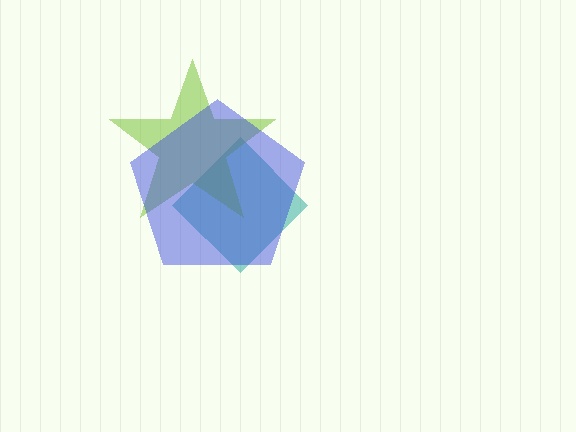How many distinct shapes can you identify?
There are 3 distinct shapes: a teal diamond, a lime star, a blue pentagon.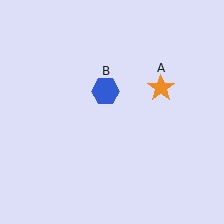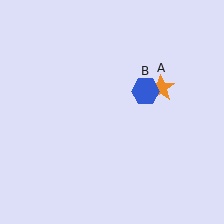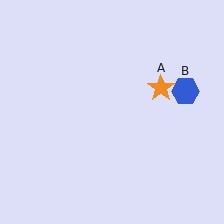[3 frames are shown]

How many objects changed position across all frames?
1 object changed position: blue hexagon (object B).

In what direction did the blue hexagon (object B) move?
The blue hexagon (object B) moved right.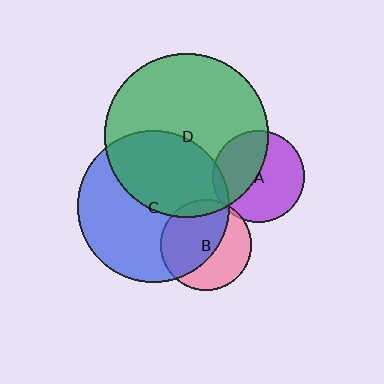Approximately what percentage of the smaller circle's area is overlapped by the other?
Approximately 5%.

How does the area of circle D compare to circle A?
Approximately 3.2 times.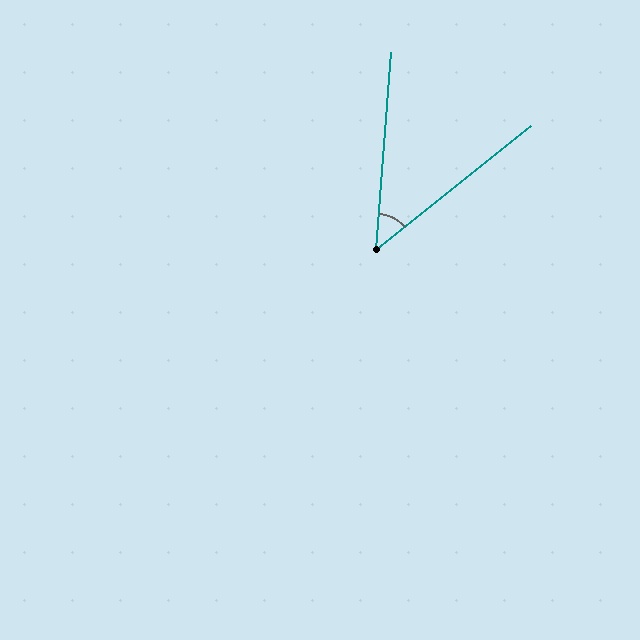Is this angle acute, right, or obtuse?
It is acute.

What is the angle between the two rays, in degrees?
Approximately 47 degrees.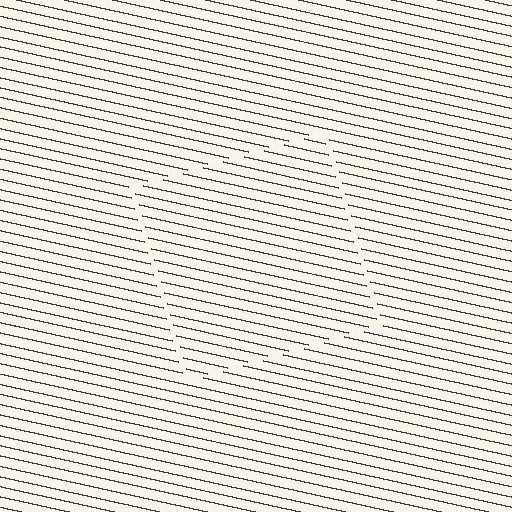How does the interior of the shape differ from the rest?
The interior of the shape contains the same grating, shifted by half a period — the contour is defined by the phase discontinuity where line-ends from the inner and outer gratings abut.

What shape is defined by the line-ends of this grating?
An illusory square. The interior of the shape contains the same grating, shifted by half a period — the contour is defined by the phase discontinuity where line-ends from the inner and outer gratings abut.